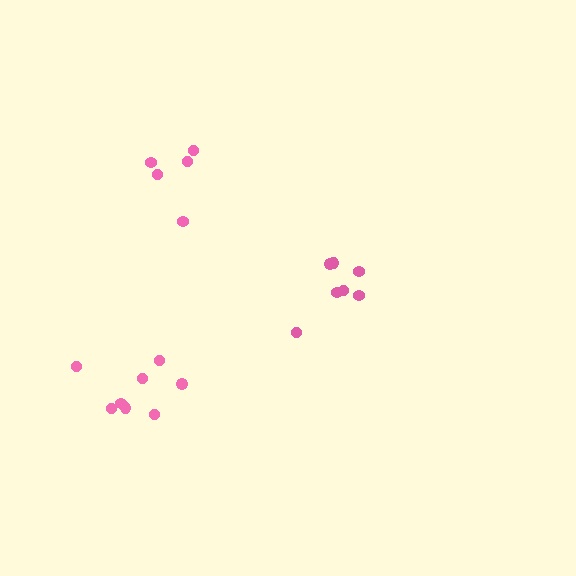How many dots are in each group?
Group 1: 8 dots, Group 2: 7 dots, Group 3: 5 dots (20 total).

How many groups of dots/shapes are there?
There are 3 groups.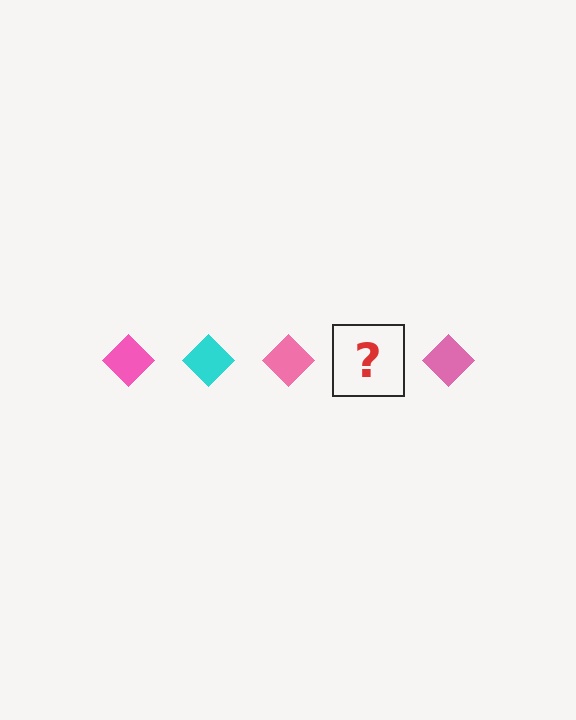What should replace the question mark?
The question mark should be replaced with a cyan diamond.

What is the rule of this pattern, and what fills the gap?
The rule is that the pattern cycles through pink, cyan diamonds. The gap should be filled with a cyan diamond.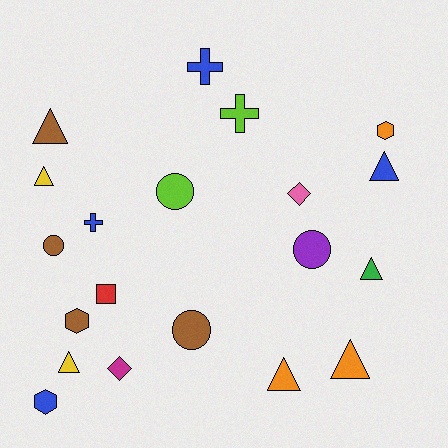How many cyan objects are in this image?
There are no cyan objects.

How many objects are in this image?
There are 20 objects.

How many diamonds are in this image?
There are 2 diamonds.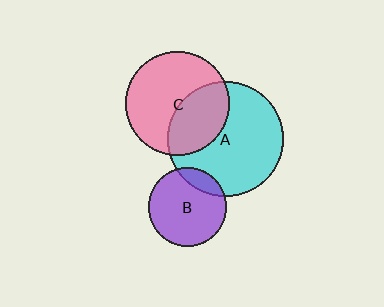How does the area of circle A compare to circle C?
Approximately 1.2 times.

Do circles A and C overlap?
Yes.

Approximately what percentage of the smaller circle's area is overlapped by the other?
Approximately 40%.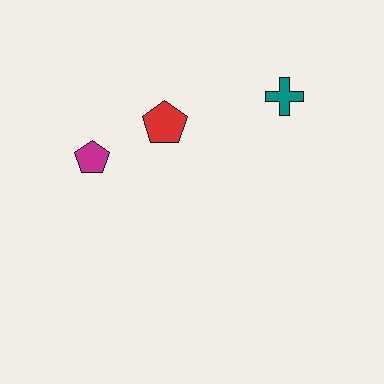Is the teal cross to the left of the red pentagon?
No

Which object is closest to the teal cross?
The red pentagon is closest to the teal cross.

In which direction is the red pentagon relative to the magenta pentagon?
The red pentagon is to the right of the magenta pentagon.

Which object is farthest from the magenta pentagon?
The teal cross is farthest from the magenta pentagon.